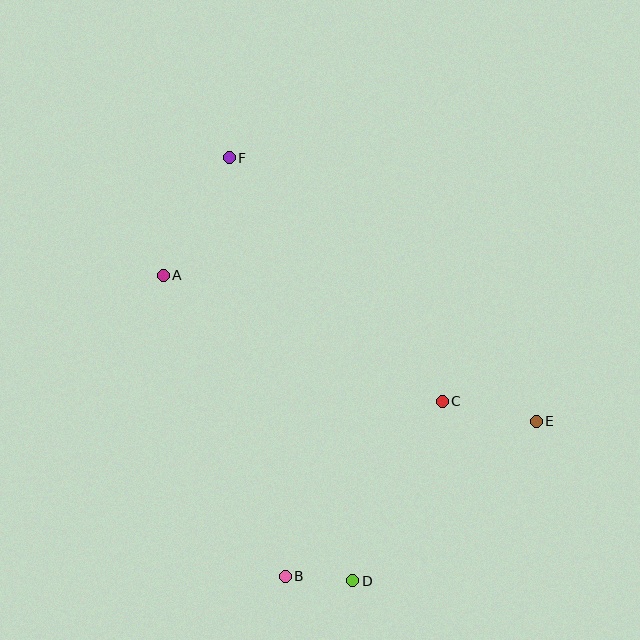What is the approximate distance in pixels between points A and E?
The distance between A and E is approximately 401 pixels.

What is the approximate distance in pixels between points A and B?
The distance between A and B is approximately 324 pixels.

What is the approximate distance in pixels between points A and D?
The distance between A and D is approximately 359 pixels.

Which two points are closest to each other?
Points B and D are closest to each other.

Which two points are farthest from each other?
Points D and F are farthest from each other.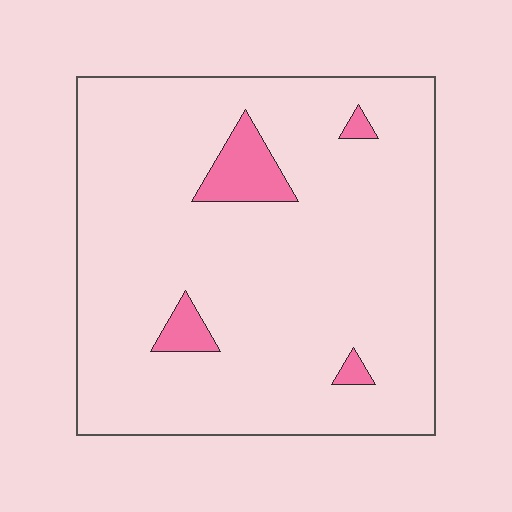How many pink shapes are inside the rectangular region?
4.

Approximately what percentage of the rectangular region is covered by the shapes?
Approximately 5%.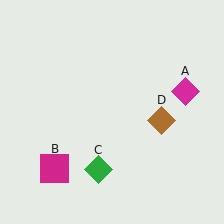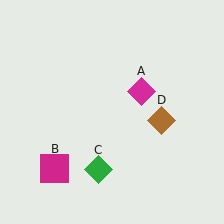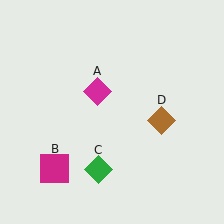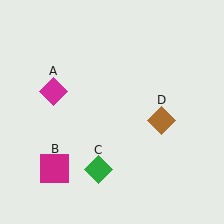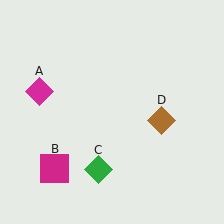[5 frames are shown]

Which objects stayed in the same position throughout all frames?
Magenta square (object B) and green diamond (object C) and brown diamond (object D) remained stationary.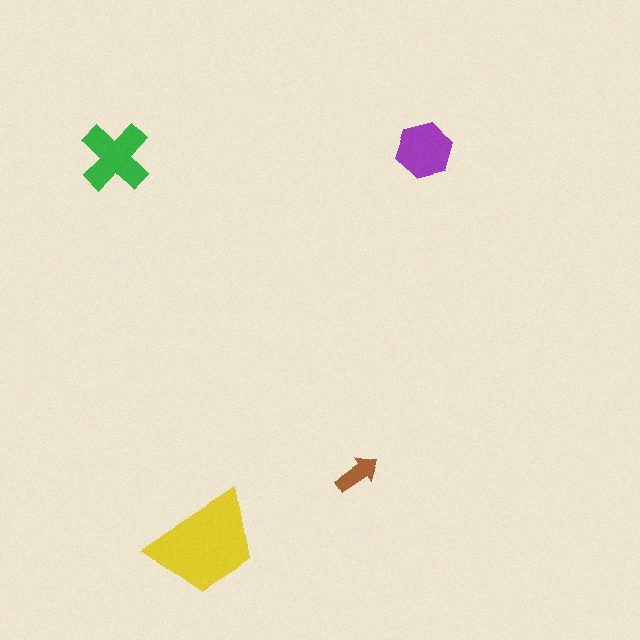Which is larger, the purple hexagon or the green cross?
The green cross.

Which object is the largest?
The yellow trapezoid.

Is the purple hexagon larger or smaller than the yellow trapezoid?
Smaller.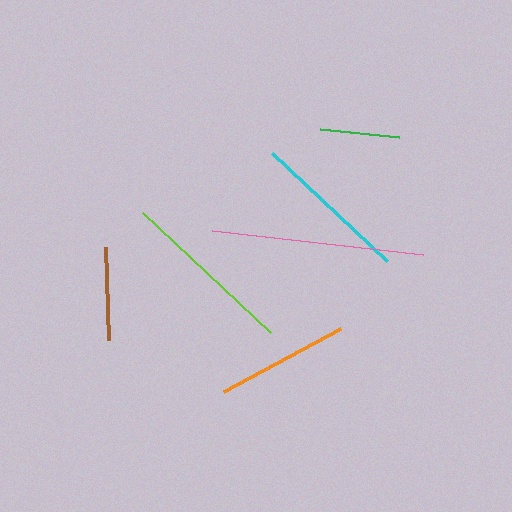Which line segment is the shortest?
The green line is the shortest at approximately 79 pixels.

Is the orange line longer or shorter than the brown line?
The orange line is longer than the brown line.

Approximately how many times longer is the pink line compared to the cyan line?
The pink line is approximately 1.3 times the length of the cyan line.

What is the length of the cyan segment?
The cyan segment is approximately 157 pixels long.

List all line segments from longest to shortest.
From longest to shortest: pink, lime, cyan, orange, brown, green.